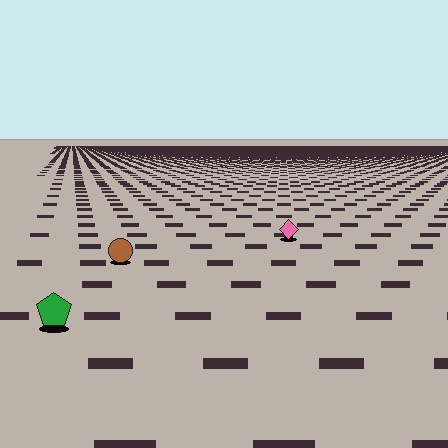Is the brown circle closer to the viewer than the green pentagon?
No. The green pentagon is closer — you can tell from the texture gradient: the ground texture is coarser near it.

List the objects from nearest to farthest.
From nearest to farthest: the green pentagon, the brown circle, the pink diamond.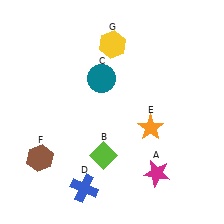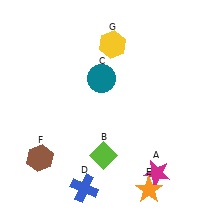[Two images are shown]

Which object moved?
The orange star (E) moved down.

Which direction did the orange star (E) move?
The orange star (E) moved down.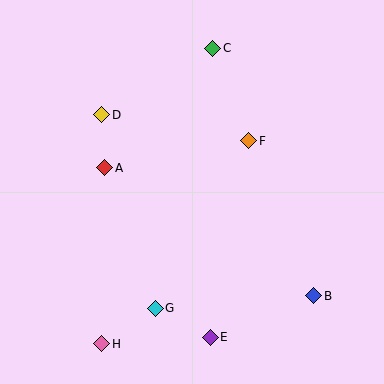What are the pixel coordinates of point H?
Point H is at (102, 344).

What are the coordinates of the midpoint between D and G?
The midpoint between D and G is at (129, 212).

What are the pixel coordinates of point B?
Point B is at (314, 296).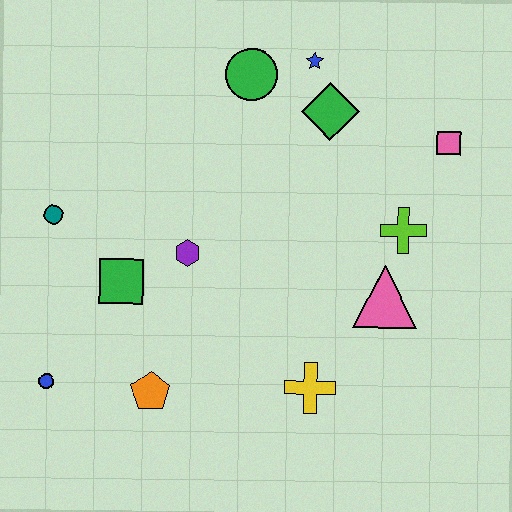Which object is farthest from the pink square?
The blue circle is farthest from the pink square.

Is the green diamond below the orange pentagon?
No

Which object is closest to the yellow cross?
The pink triangle is closest to the yellow cross.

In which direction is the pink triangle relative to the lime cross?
The pink triangle is below the lime cross.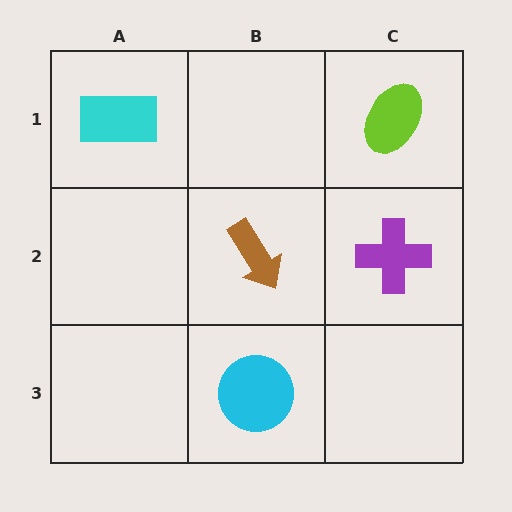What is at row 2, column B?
A brown arrow.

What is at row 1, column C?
A lime ellipse.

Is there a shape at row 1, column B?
No, that cell is empty.